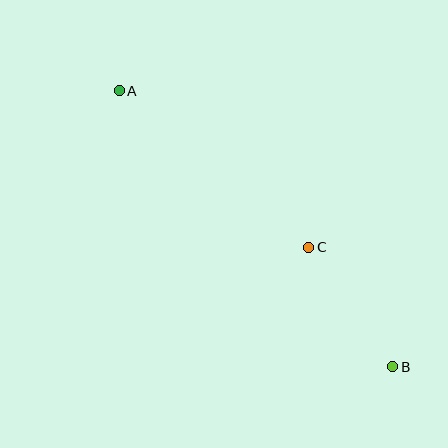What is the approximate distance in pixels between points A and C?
The distance between A and C is approximately 246 pixels.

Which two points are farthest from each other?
Points A and B are farthest from each other.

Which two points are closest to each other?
Points B and C are closest to each other.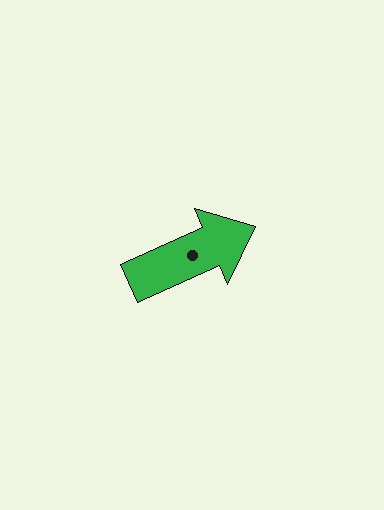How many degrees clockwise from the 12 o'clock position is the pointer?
Approximately 66 degrees.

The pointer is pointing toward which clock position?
Roughly 2 o'clock.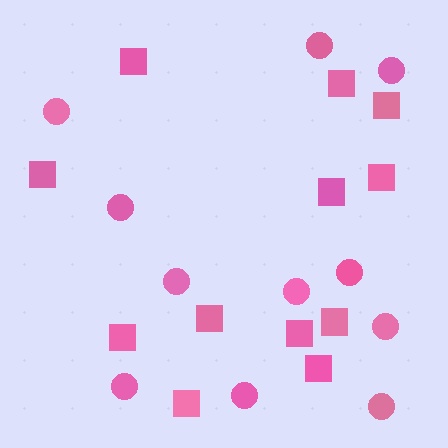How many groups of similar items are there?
There are 2 groups: one group of circles (11) and one group of squares (12).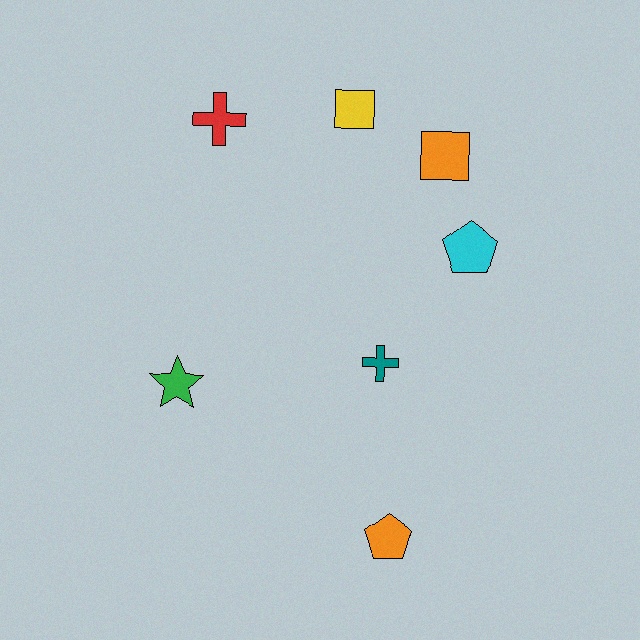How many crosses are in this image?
There are 2 crosses.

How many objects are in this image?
There are 7 objects.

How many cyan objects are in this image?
There is 1 cyan object.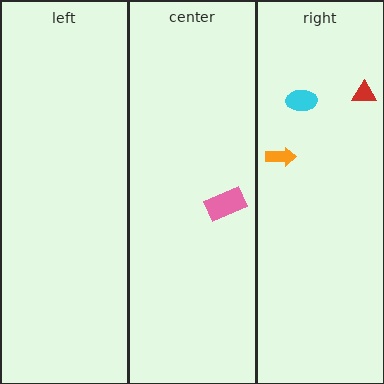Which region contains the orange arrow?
The right region.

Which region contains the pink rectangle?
The center region.